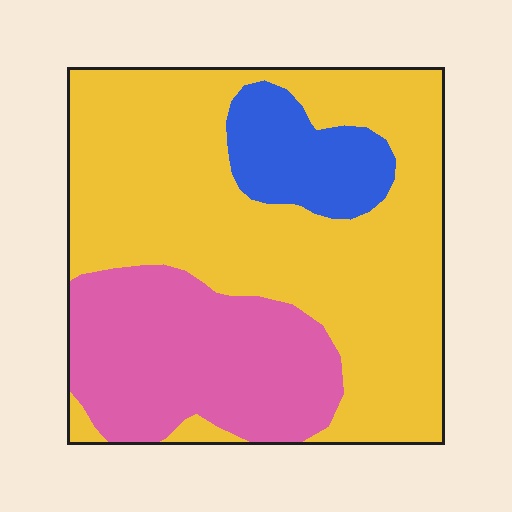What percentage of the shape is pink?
Pink covers about 30% of the shape.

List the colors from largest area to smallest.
From largest to smallest: yellow, pink, blue.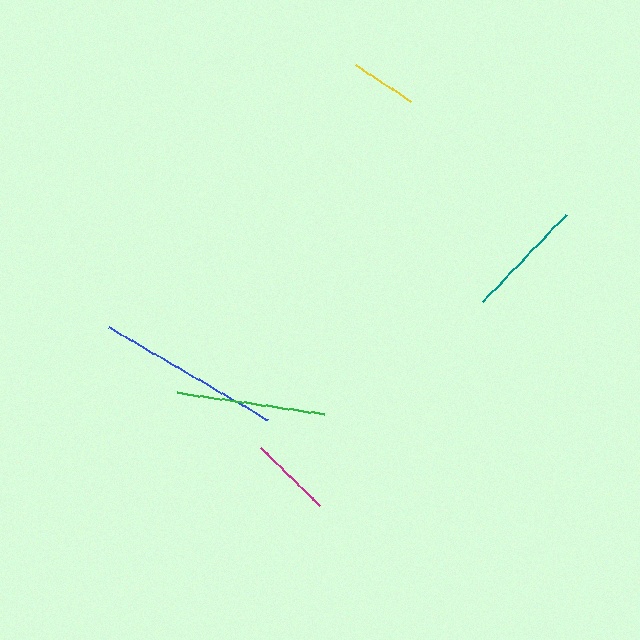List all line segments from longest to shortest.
From longest to shortest: blue, green, teal, magenta, yellow.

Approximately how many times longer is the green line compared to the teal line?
The green line is approximately 1.2 times the length of the teal line.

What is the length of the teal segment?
The teal segment is approximately 120 pixels long.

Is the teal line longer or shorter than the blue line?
The blue line is longer than the teal line.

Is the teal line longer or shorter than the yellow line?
The teal line is longer than the yellow line.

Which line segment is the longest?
The blue line is the longest at approximately 184 pixels.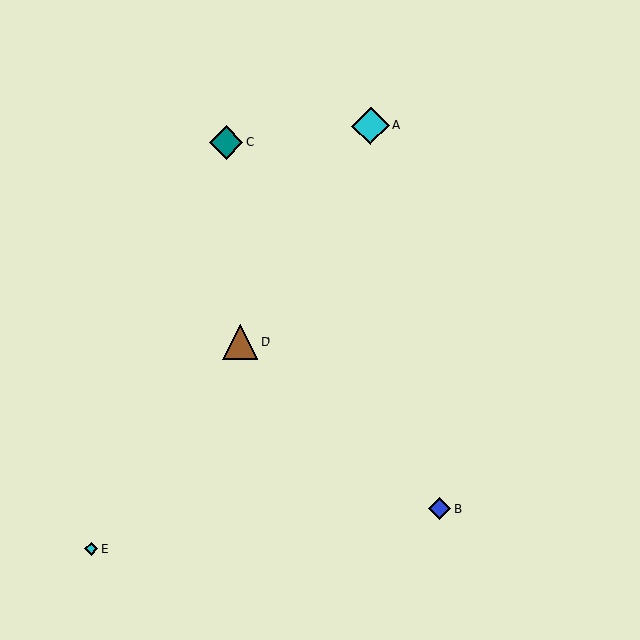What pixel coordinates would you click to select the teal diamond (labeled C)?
Click at (226, 142) to select the teal diamond C.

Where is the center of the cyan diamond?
The center of the cyan diamond is at (370, 126).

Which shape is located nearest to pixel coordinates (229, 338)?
The brown triangle (labeled D) at (240, 342) is nearest to that location.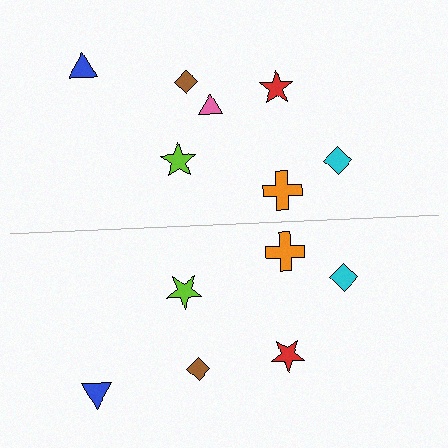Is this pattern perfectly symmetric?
No, the pattern is not perfectly symmetric. A pink triangle is missing from the bottom side.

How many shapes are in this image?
There are 13 shapes in this image.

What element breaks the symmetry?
A pink triangle is missing from the bottom side.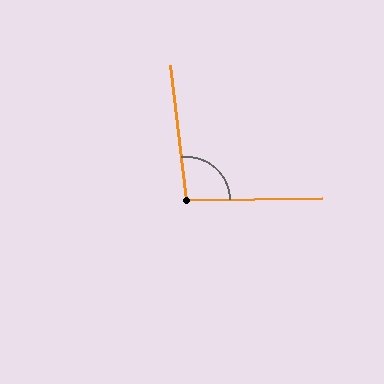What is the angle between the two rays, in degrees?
Approximately 96 degrees.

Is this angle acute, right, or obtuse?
It is obtuse.